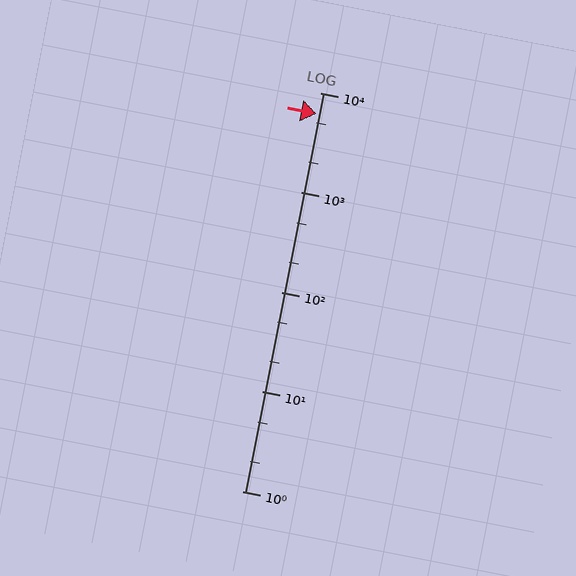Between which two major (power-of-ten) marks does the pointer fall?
The pointer is between 1000 and 10000.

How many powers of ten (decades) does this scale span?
The scale spans 4 decades, from 1 to 10000.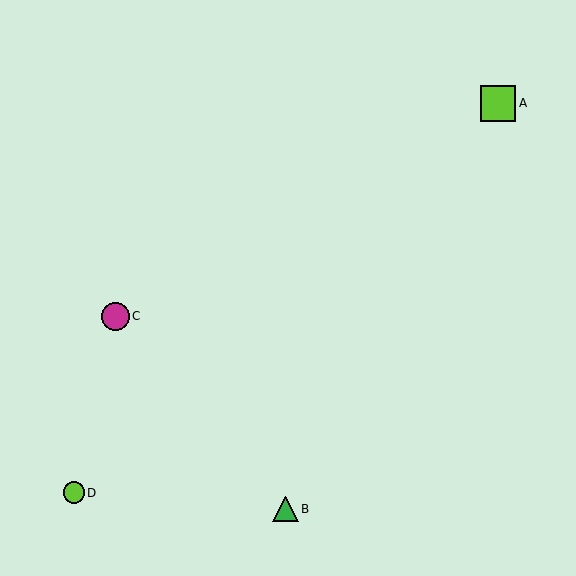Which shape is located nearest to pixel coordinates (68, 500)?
The lime circle (labeled D) at (74, 493) is nearest to that location.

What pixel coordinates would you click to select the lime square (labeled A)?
Click at (498, 103) to select the lime square A.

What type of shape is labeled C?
Shape C is a magenta circle.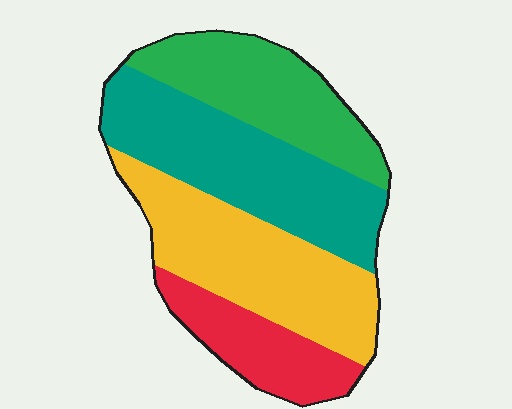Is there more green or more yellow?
Yellow.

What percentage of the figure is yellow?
Yellow takes up about one third (1/3) of the figure.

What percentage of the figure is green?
Green covers 23% of the figure.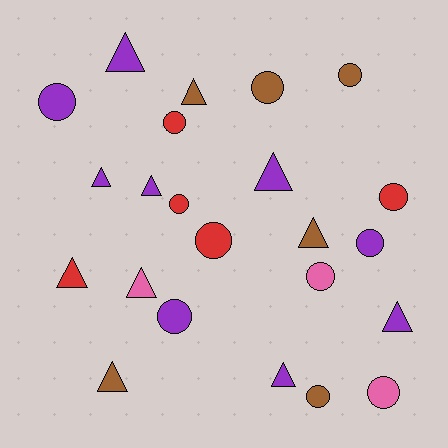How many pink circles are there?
There are 2 pink circles.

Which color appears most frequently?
Purple, with 9 objects.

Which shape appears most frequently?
Circle, with 12 objects.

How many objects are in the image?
There are 23 objects.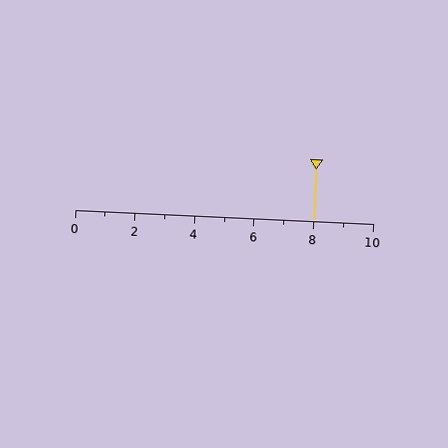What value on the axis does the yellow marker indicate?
The marker indicates approximately 8.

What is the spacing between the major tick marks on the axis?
The major ticks are spaced 2 apart.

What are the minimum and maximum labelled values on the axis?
The axis runs from 0 to 10.